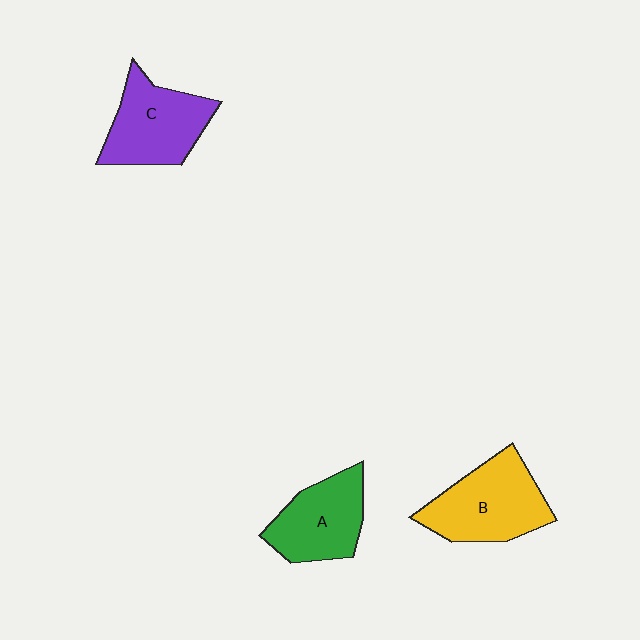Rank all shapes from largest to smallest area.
From largest to smallest: B (yellow), C (purple), A (green).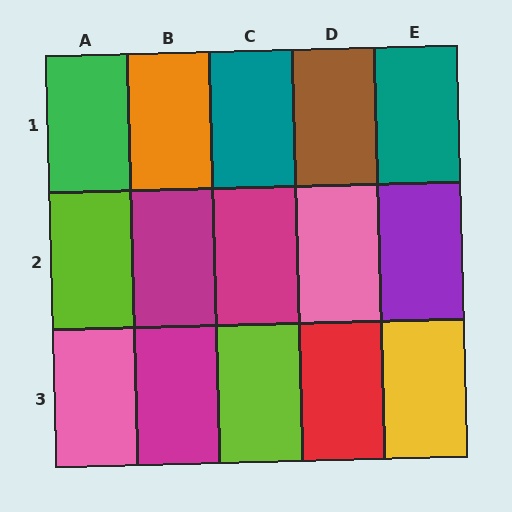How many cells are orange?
1 cell is orange.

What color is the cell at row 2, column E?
Purple.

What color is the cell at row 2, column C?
Magenta.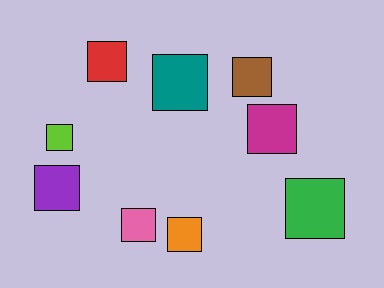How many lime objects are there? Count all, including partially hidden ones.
There is 1 lime object.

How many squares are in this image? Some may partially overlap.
There are 9 squares.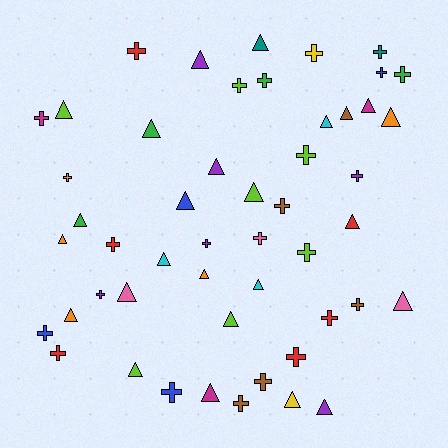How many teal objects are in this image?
There are 2 teal objects.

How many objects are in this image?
There are 50 objects.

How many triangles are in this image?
There are 25 triangles.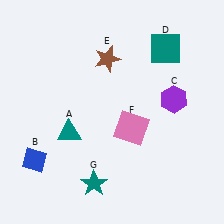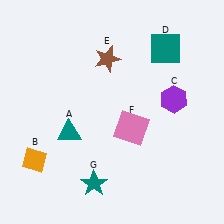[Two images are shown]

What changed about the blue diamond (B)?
In Image 1, B is blue. In Image 2, it changed to orange.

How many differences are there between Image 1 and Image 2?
There is 1 difference between the two images.